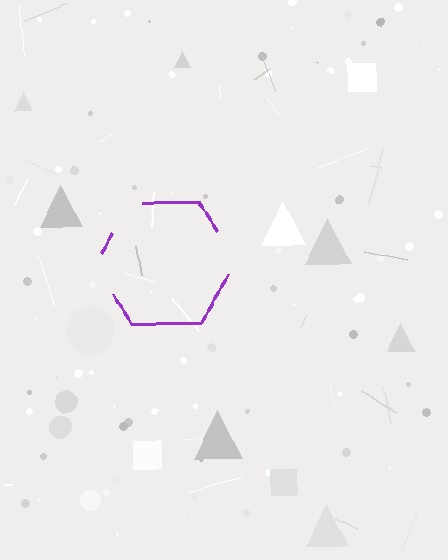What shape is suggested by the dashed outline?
The dashed outline suggests a hexagon.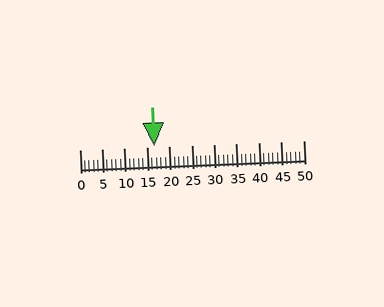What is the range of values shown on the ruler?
The ruler shows values from 0 to 50.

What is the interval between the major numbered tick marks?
The major tick marks are spaced 5 units apart.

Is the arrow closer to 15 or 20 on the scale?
The arrow is closer to 15.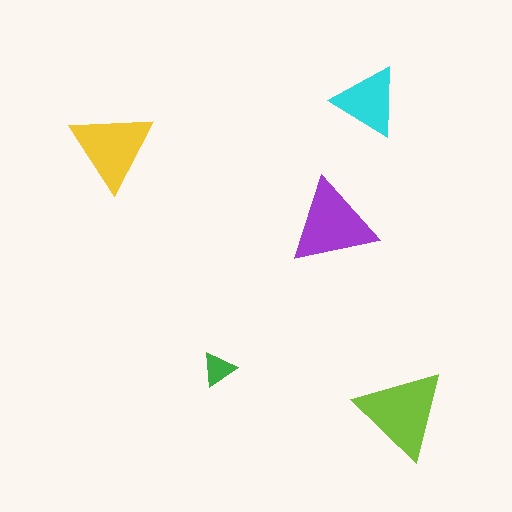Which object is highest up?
The cyan triangle is topmost.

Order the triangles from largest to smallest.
the lime one, the purple one, the yellow one, the cyan one, the green one.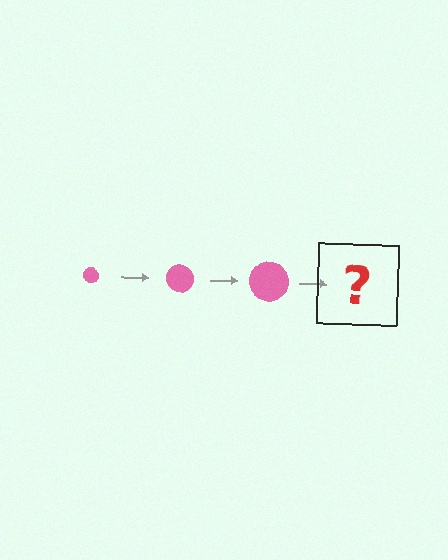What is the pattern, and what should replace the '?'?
The pattern is that the circle gets progressively larger each step. The '?' should be a pink circle, larger than the previous one.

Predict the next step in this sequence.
The next step is a pink circle, larger than the previous one.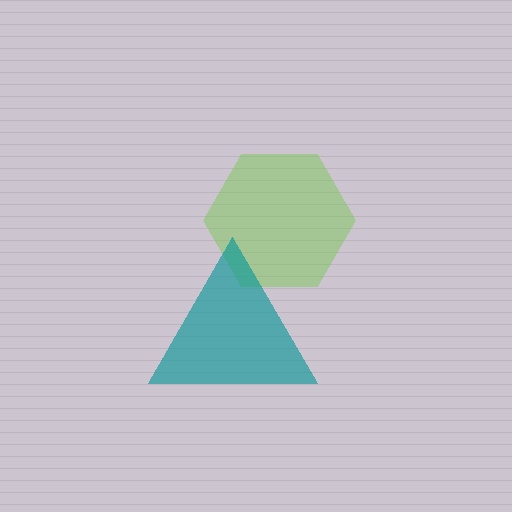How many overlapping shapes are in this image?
There are 2 overlapping shapes in the image.